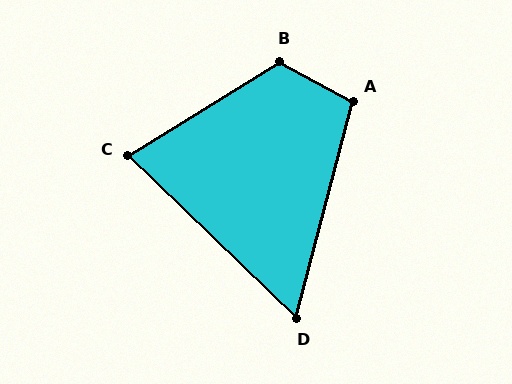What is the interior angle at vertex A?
Approximately 104 degrees (obtuse).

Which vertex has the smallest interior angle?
D, at approximately 61 degrees.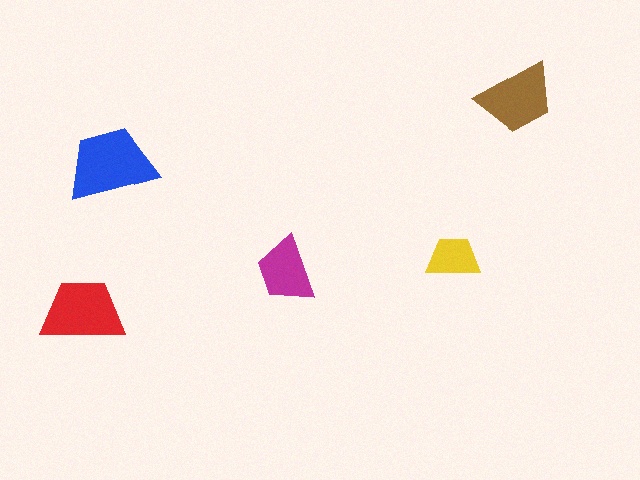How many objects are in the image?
There are 5 objects in the image.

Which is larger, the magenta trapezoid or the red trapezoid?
The red one.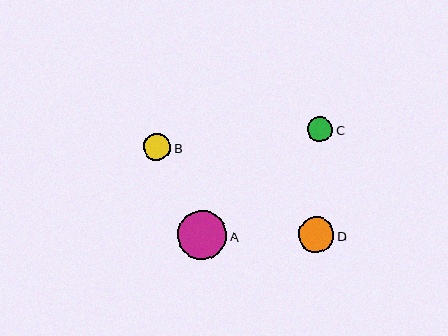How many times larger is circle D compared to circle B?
Circle D is approximately 1.3 times the size of circle B.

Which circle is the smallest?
Circle C is the smallest with a size of approximately 25 pixels.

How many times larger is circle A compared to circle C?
Circle A is approximately 2.0 times the size of circle C.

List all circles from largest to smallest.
From largest to smallest: A, D, B, C.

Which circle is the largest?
Circle A is the largest with a size of approximately 49 pixels.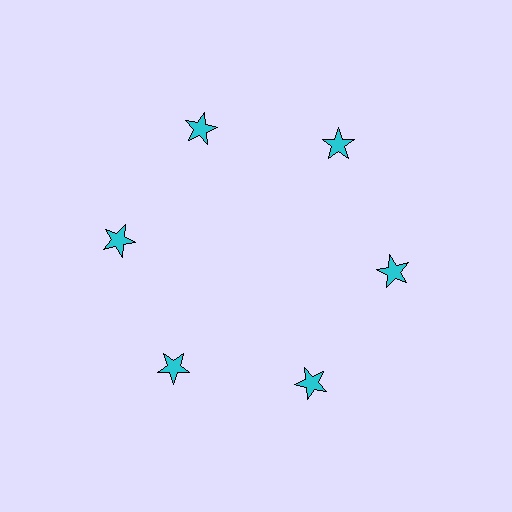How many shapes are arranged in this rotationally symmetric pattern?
There are 6 shapes, arranged in 6 groups of 1.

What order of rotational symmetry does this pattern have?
This pattern has 6-fold rotational symmetry.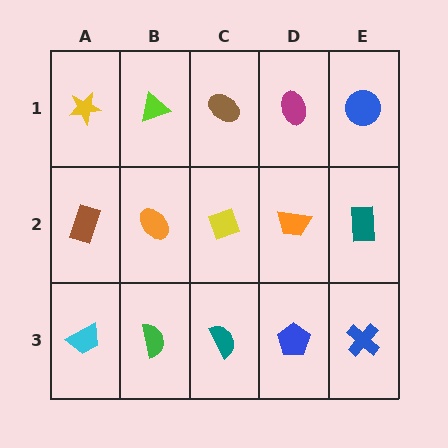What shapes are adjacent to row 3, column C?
A yellow diamond (row 2, column C), a green semicircle (row 3, column B), a blue pentagon (row 3, column D).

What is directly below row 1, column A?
A brown rectangle.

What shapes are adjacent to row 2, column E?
A blue circle (row 1, column E), a blue cross (row 3, column E), an orange trapezoid (row 2, column D).